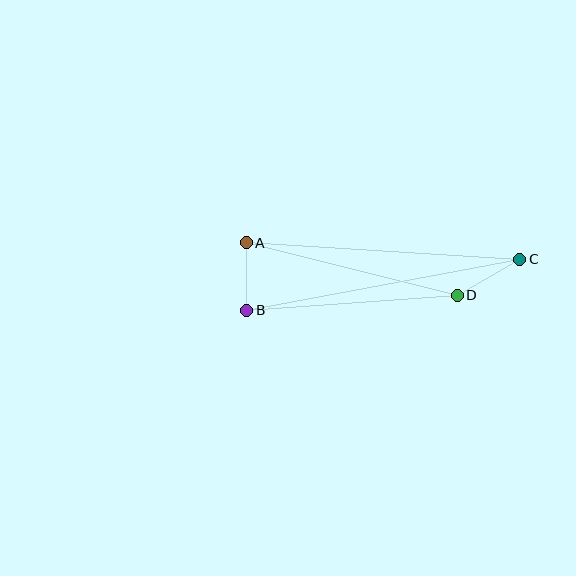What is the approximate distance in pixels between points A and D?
The distance between A and D is approximately 218 pixels.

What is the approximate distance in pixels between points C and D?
The distance between C and D is approximately 72 pixels.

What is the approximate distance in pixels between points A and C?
The distance between A and C is approximately 274 pixels.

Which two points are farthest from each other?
Points B and C are farthest from each other.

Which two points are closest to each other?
Points A and B are closest to each other.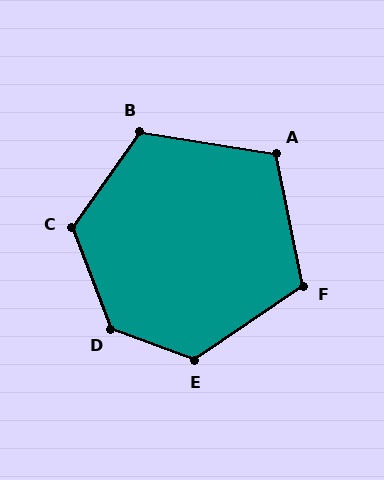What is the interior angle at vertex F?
Approximately 113 degrees (obtuse).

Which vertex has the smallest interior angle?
A, at approximately 111 degrees.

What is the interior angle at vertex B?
Approximately 116 degrees (obtuse).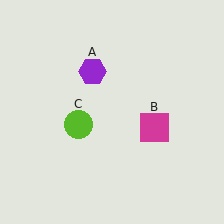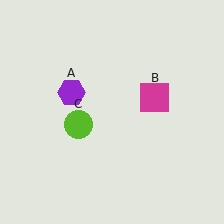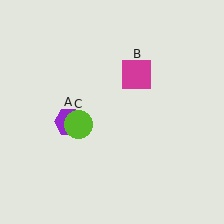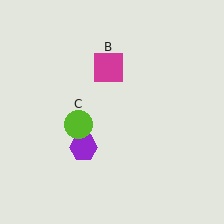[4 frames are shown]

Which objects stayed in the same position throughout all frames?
Lime circle (object C) remained stationary.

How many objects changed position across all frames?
2 objects changed position: purple hexagon (object A), magenta square (object B).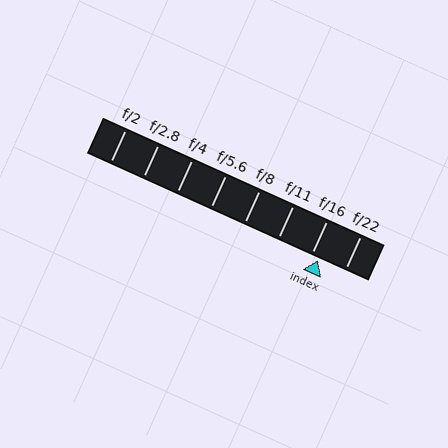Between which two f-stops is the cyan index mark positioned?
The index mark is between f/16 and f/22.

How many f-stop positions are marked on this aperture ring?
There are 8 f-stop positions marked.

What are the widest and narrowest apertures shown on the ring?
The widest aperture shown is f/2 and the narrowest is f/22.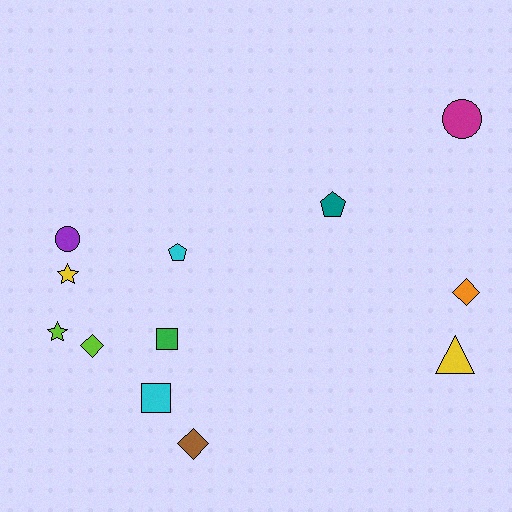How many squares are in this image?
There are 2 squares.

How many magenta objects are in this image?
There is 1 magenta object.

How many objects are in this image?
There are 12 objects.